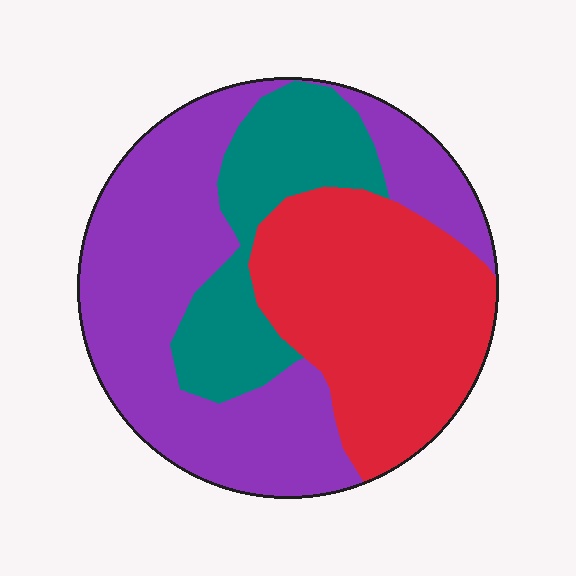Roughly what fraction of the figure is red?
Red takes up about one third (1/3) of the figure.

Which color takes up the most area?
Purple, at roughly 45%.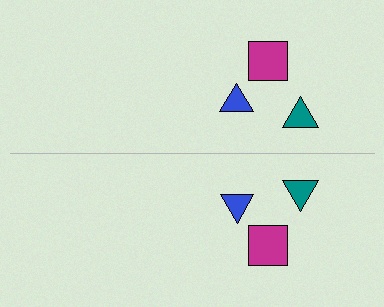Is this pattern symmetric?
Yes, this pattern has bilateral (reflection) symmetry.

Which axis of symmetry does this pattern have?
The pattern has a horizontal axis of symmetry running through the center of the image.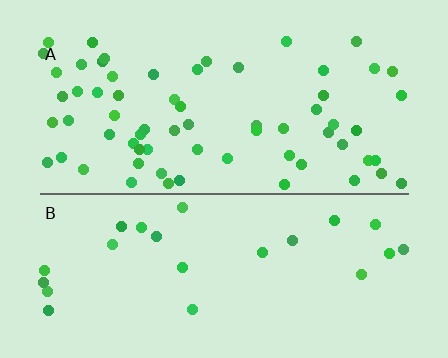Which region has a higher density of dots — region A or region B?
A (the top).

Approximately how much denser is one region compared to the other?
Approximately 2.8× — region A over region B.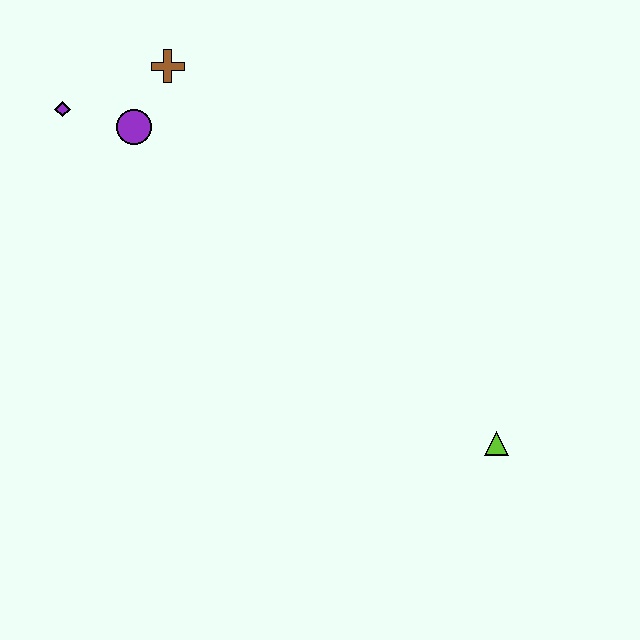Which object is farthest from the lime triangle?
The purple diamond is farthest from the lime triangle.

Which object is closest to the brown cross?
The purple circle is closest to the brown cross.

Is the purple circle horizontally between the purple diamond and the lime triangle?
Yes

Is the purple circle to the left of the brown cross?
Yes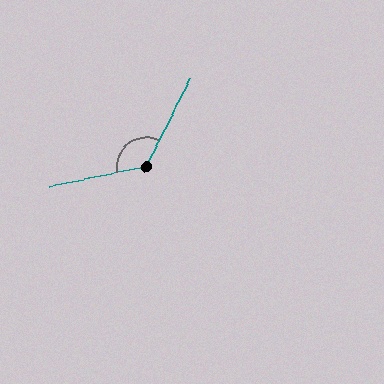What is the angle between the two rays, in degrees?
Approximately 128 degrees.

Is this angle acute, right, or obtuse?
It is obtuse.